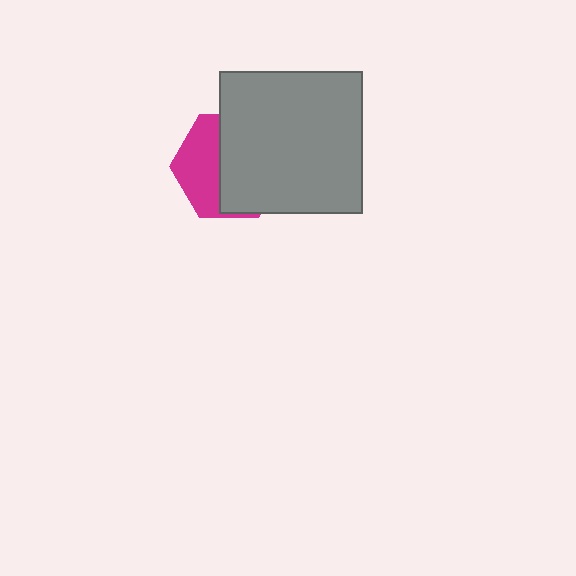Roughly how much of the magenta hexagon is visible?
A small part of it is visible (roughly 41%).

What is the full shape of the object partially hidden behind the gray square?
The partially hidden object is a magenta hexagon.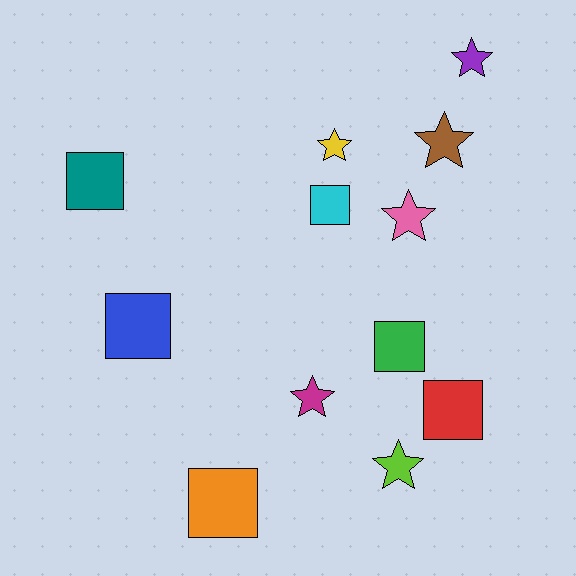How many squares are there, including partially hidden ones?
There are 6 squares.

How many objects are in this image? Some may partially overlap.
There are 12 objects.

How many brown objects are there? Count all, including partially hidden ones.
There is 1 brown object.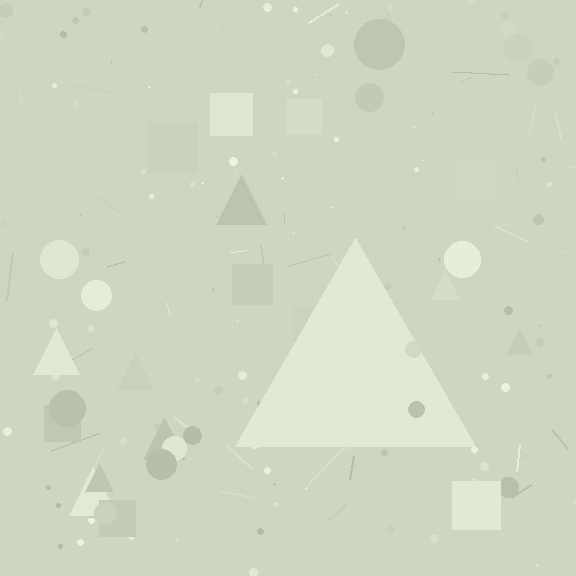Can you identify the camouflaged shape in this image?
The camouflaged shape is a triangle.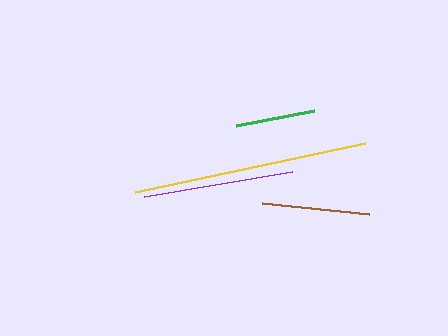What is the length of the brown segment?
The brown segment is approximately 107 pixels long.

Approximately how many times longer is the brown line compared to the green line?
The brown line is approximately 1.4 times the length of the green line.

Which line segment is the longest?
The yellow line is the longest at approximately 236 pixels.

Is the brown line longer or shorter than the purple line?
The purple line is longer than the brown line.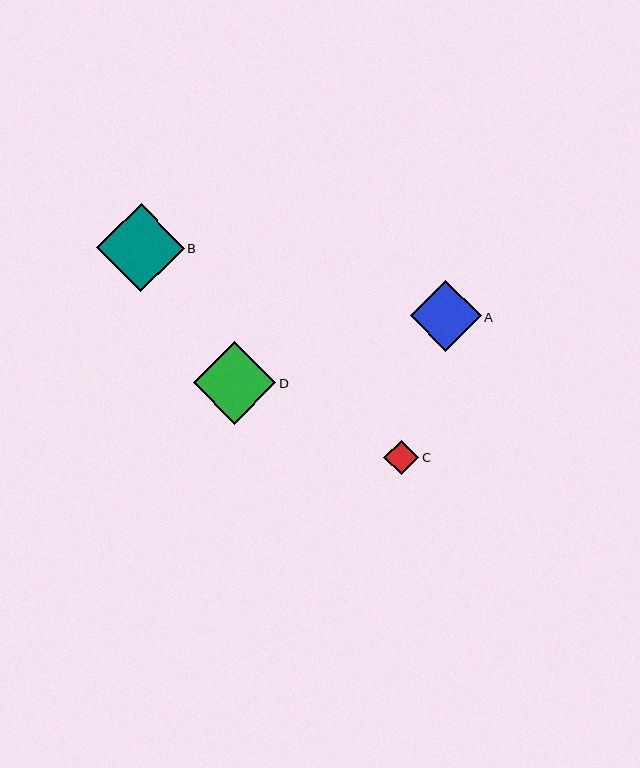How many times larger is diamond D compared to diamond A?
Diamond D is approximately 1.2 times the size of diamond A.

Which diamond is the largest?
Diamond B is the largest with a size of approximately 88 pixels.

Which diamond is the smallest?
Diamond C is the smallest with a size of approximately 35 pixels.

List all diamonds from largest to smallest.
From largest to smallest: B, D, A, C.